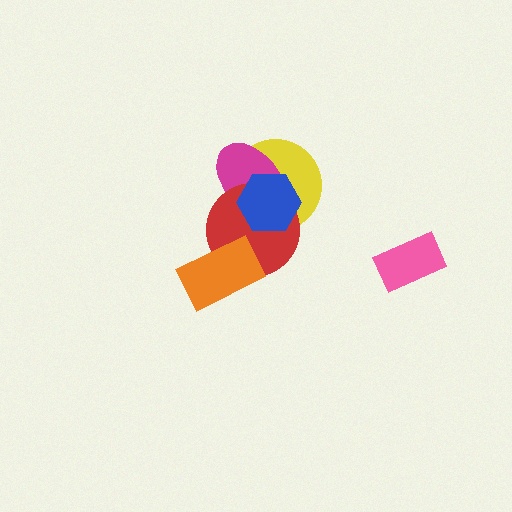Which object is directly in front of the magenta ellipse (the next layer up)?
The red circle is directly in front of the magenta ellipse.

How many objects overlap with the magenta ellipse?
3 objects overlap with the magenta ellipse.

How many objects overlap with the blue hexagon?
3 objects overlap with the blue hexagon.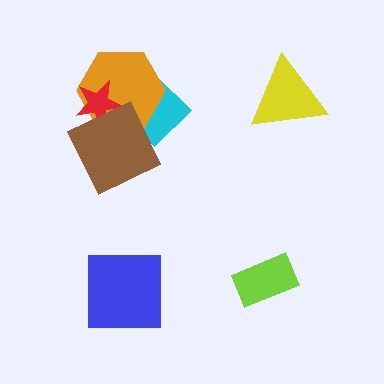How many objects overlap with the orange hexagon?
3 objects overlap with the orange hexagon.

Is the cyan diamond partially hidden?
Yes, it is partially covered by another shape.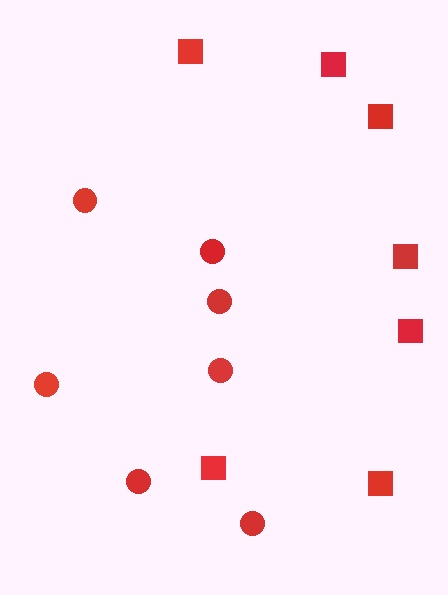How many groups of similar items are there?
There are 2 groups: one group of circles (7) and one group of squares (7).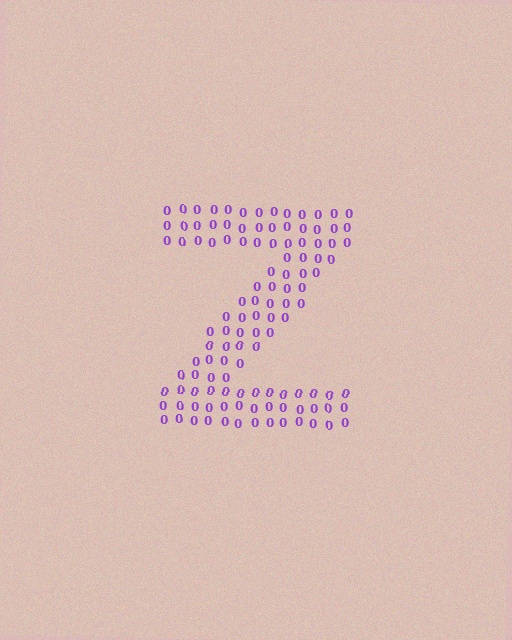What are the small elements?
The small elements are digit 0's.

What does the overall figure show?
The overall figure shows the letter Z.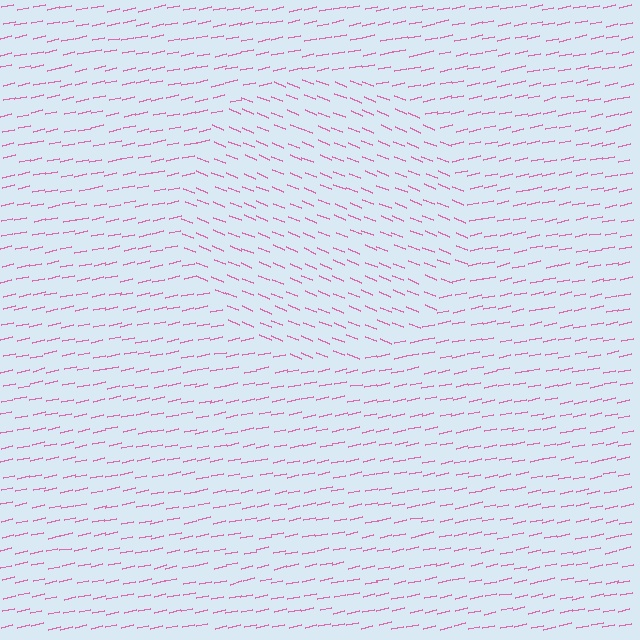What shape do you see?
I see a circle.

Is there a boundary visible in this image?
Yes, there is a texture boundary formed by a change in line orientation.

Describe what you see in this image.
The image is filled with small pink line segments. A circle region in the image has lines oriented differently from the surrounding lines, creating a visible texture boundary.